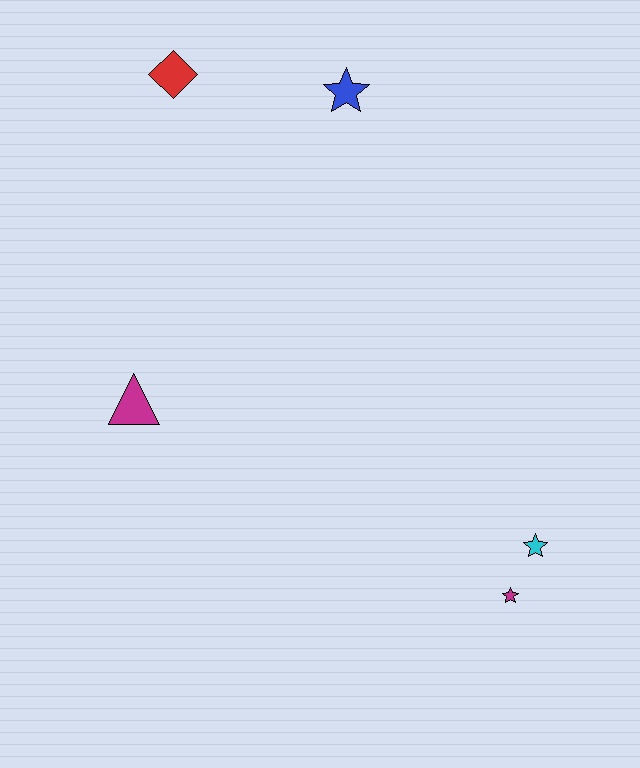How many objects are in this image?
There are 5 objects.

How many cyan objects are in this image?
There is 1 cyan object.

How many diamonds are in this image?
There is 1 diamond.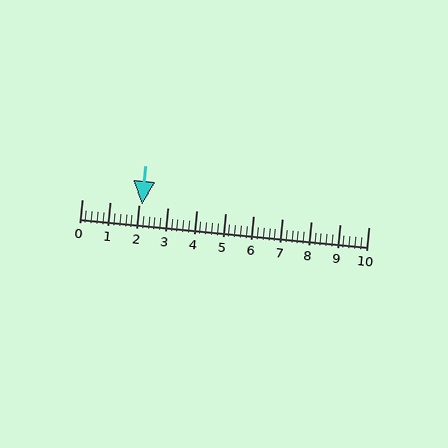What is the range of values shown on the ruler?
The ruler shows values from 0 to 10.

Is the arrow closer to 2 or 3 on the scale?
The arrow is closer to 2.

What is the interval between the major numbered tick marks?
The major tick marks are spaced 1 units apart.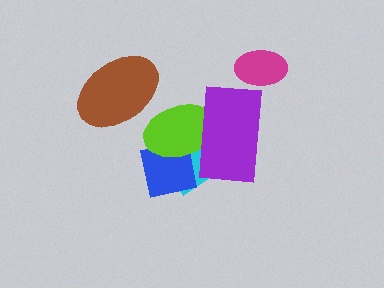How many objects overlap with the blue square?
3 objects overlap with the blue square.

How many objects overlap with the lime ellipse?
4 objects overlap with the lime ellipse.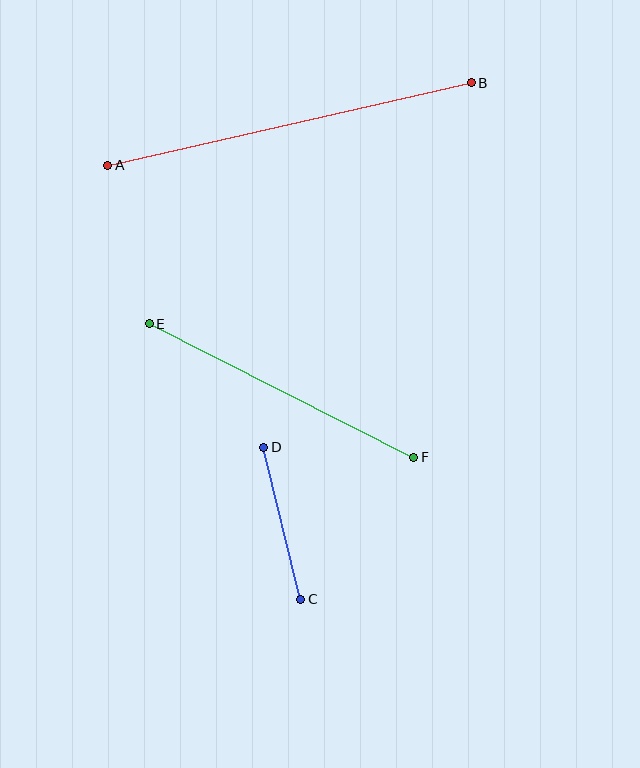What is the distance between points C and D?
The distance is approximately 157 pixels.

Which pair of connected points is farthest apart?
Points A and B are farthest apart.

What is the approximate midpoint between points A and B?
The midpoint is at approximately (289, 124) pixels.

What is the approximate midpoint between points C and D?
The midpoint is at approximately (282, 523) pixels.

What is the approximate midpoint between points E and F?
The midpoint is at approximately (282, 390) pixels.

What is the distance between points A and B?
The distance is approximately 372 pixels.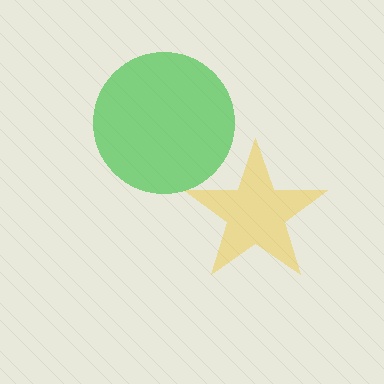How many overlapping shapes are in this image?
There are 2 overlapping shapes in the image.